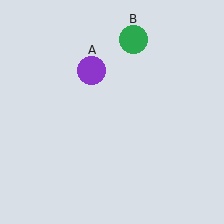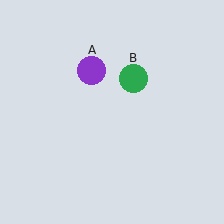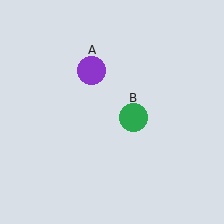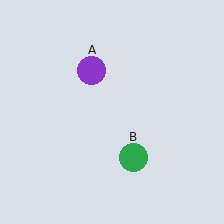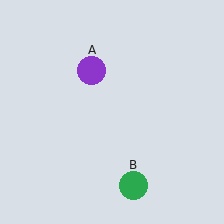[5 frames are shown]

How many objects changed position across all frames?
1 object changed position: green circle (object B).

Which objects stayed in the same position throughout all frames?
Purple circle (object A) remained stationary.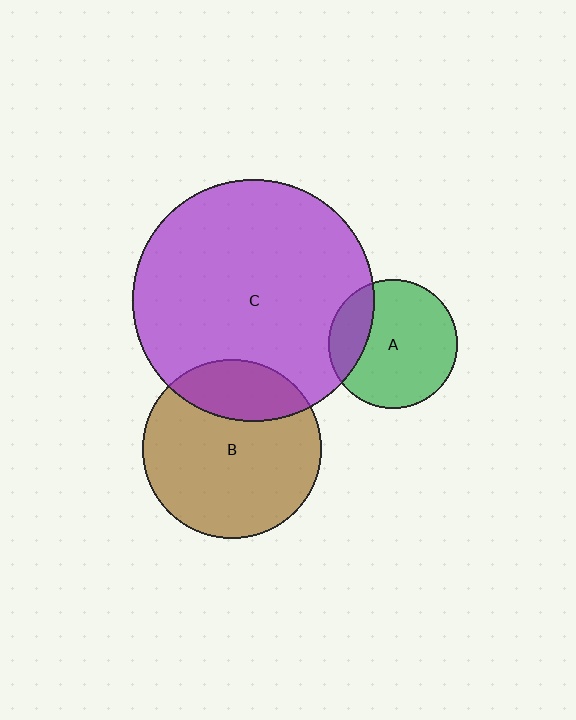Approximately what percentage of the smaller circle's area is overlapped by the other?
Approximately 20%.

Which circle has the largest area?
Circle C (purple).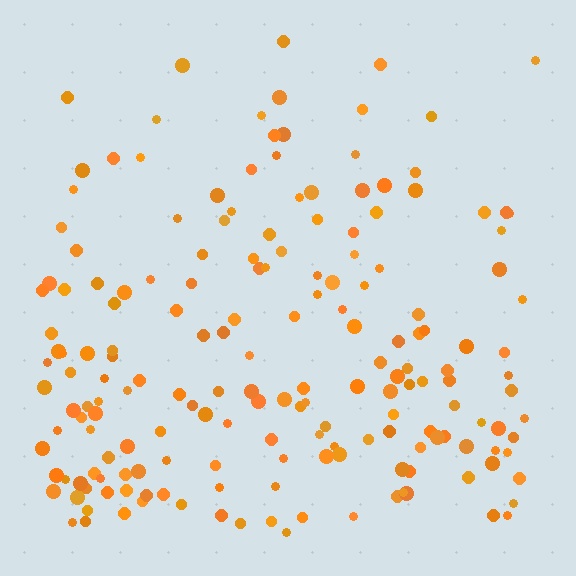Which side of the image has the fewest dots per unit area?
The top.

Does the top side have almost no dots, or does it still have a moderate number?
Still a moderate number, just noticeably fewer than the bottom.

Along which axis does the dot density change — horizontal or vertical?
Vertical.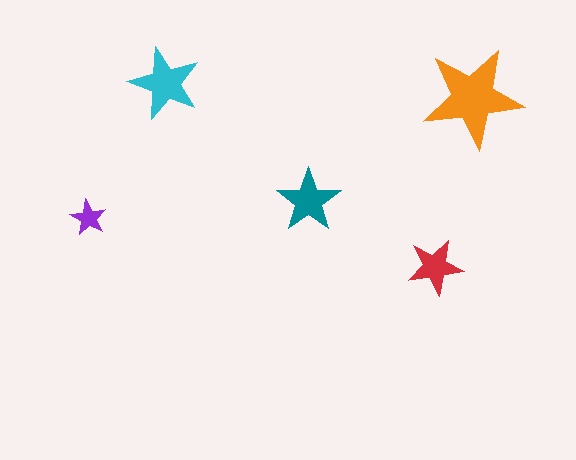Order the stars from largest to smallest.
the orange one, the cyan one, the teal one, the red one, the purple one.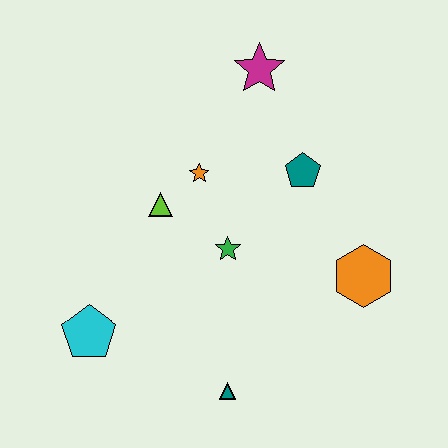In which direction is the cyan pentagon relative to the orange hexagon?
The cyan pentagon is to the left of the orange hexagon.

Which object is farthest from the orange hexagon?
The cyan pentagon is farthest from the orange hexagon.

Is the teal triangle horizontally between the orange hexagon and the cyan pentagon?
Yes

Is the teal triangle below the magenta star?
Yes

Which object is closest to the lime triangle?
The orange star is closest to the lime triangle.